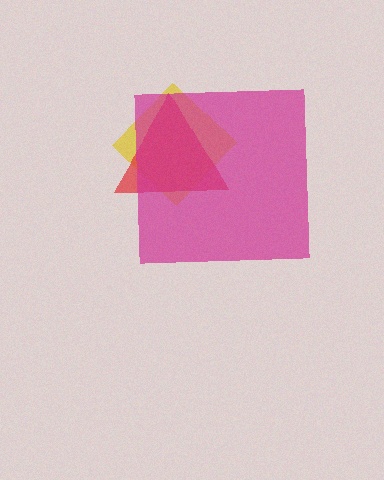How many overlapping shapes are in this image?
There are 3 overlapping shapes in the image.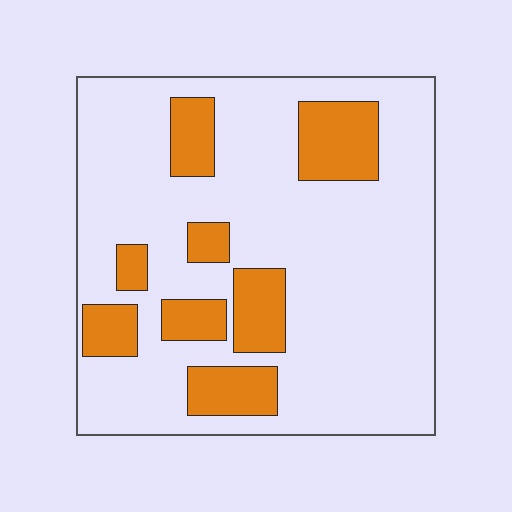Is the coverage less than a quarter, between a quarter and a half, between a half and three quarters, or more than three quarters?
Less than a quarter.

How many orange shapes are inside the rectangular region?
8.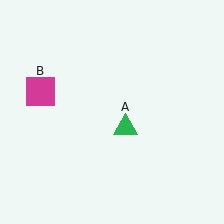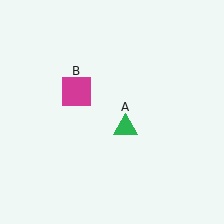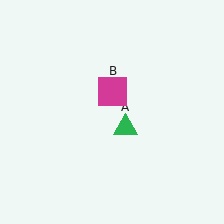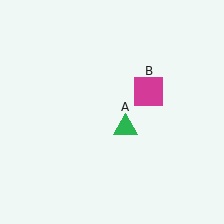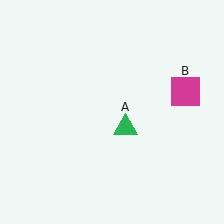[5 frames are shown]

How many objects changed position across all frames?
1 object changed position: magenta square (object B).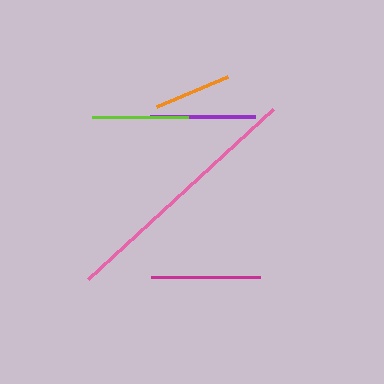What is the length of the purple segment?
The purple segment is approximately 105 pixels long.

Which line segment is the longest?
The pink line is the longest at approximately 251 pixels.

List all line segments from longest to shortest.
From longest to shortest: pink, magenta, purple, lime, orange.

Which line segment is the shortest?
The orange line is the shortest at approximately 78 pixels.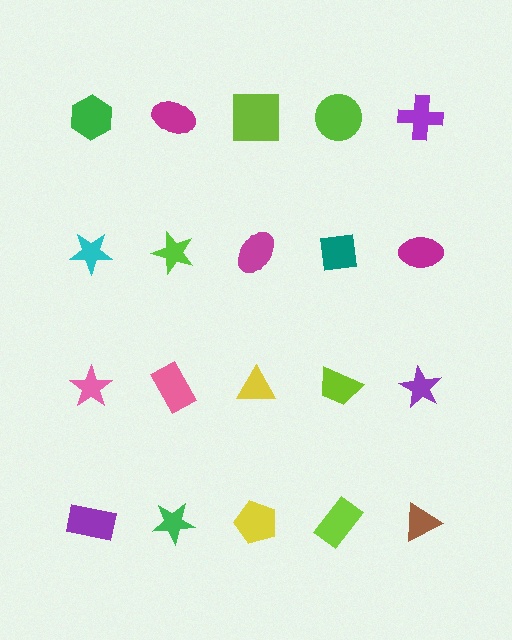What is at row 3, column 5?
A purple star.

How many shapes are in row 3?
5 shapes.